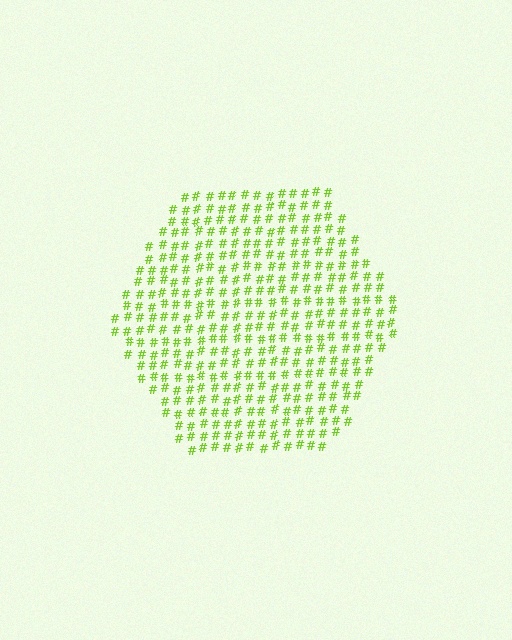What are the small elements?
The small elements are hash symbols.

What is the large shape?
The large shape is a hexagon.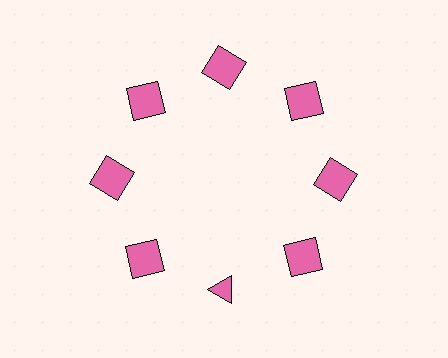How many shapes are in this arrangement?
There are 8 shapes arranged in a ring pattern.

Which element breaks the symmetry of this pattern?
The pink triangle at roughly the 6 o'clock position breaks the symmetry. All other shapes are pink squares.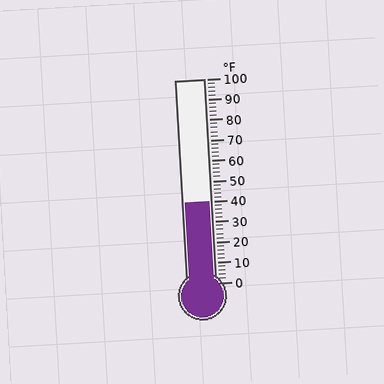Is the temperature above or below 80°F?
The temperature is below 80°F.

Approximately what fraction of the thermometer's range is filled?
The thermometer is filled to approximately 40% of its range.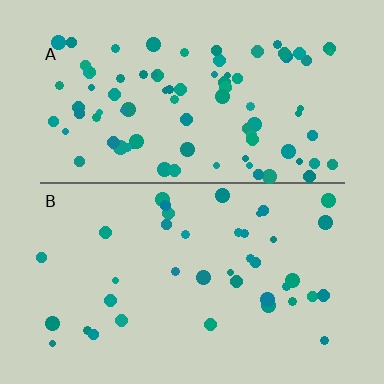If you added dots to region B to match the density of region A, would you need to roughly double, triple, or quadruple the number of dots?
Approximately double.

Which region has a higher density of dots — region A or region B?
A (the top).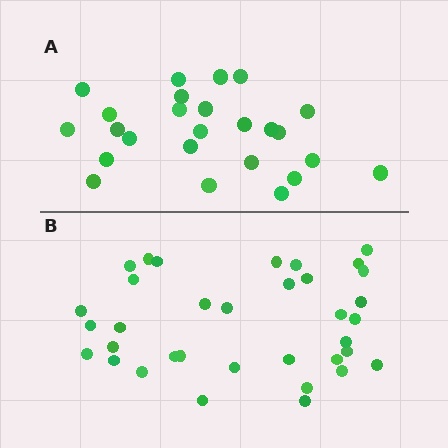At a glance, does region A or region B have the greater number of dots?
Region B (the bottom region) has more dots.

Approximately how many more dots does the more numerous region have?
Region B has roughly 10 or so more dots than region A.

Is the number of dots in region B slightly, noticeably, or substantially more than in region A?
Region B has noticeably more, but not dramatically so. The ratio is roughly 1.4 to 1.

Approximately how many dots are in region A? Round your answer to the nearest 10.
About 20 dots. (The exact count is 25, which rounds to 20.)